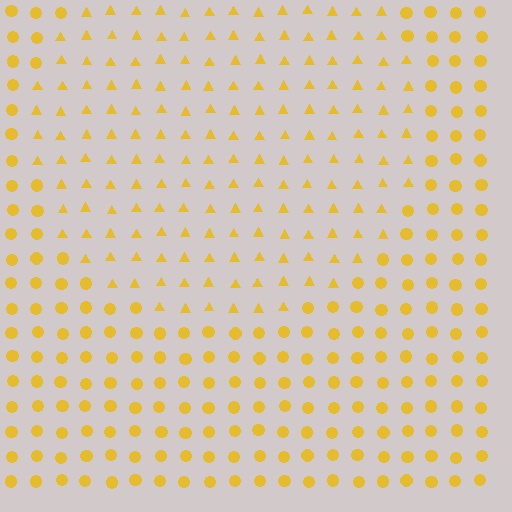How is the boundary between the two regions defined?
The boundary is defined by a change in element shape: triangles inside vs. circles outside. All elements share the same color and spacing.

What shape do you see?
I see a circle.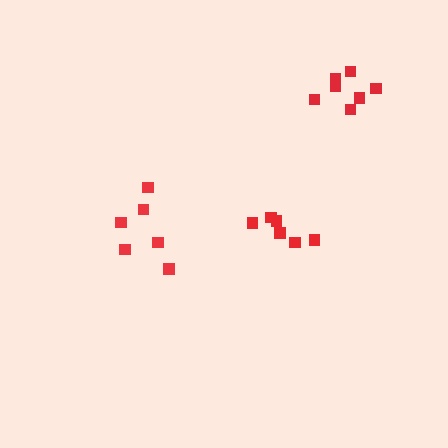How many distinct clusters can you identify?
There are 3 distinct clusters.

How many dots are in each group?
Group 1: 6 dots, Group 2: 6 dots, Group 3: 7 dots (19 total).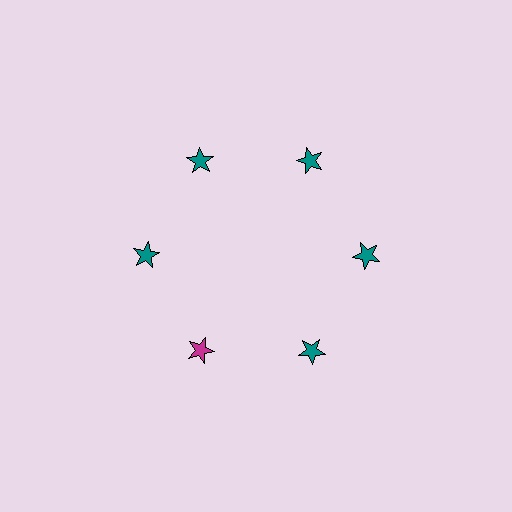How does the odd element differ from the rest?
It has a different color: magenta instead of teal.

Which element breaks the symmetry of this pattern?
The magenta star at roughly the 7 o'clock position breaks the symmetry. All other shapes are teal stars.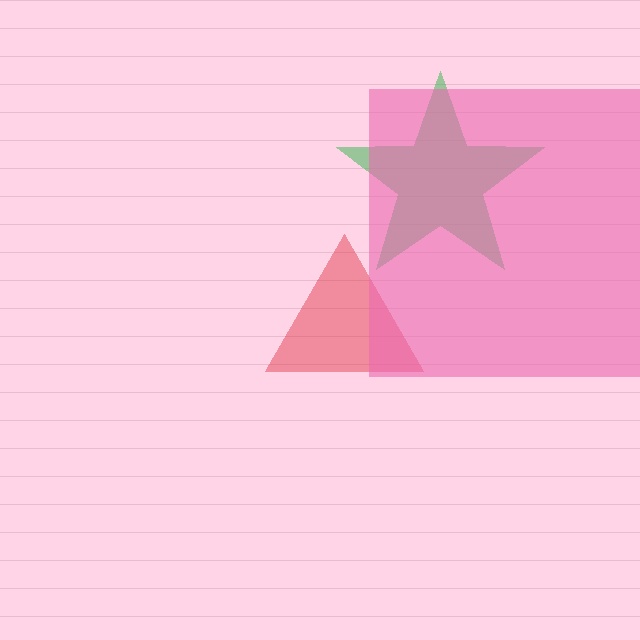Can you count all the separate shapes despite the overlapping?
Yes, there are 3 separate shapes.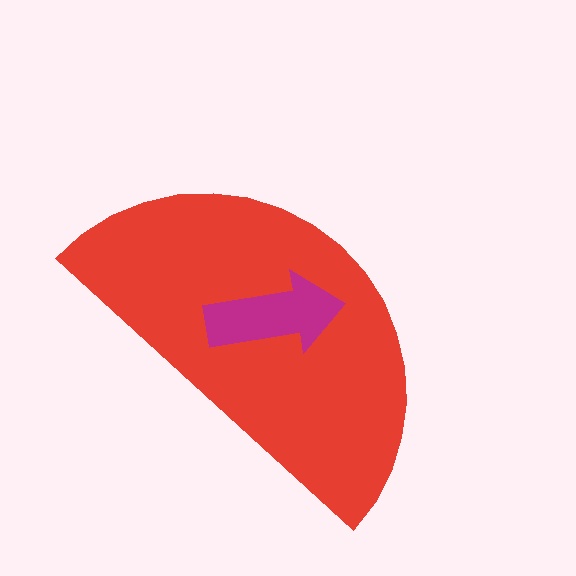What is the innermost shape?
The magenta arrow.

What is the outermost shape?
The red semicircle.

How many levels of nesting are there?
2.